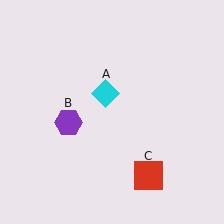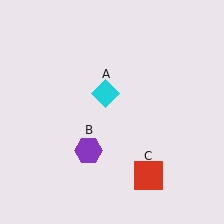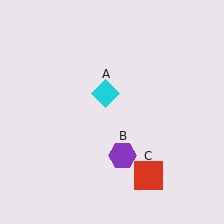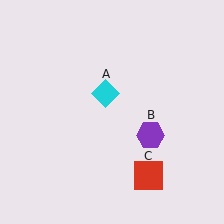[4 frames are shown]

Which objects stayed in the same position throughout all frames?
Cyan diamond (object A) and red square (object C) remained stationary.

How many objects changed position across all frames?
1 object changed position: purple hexagon (object B).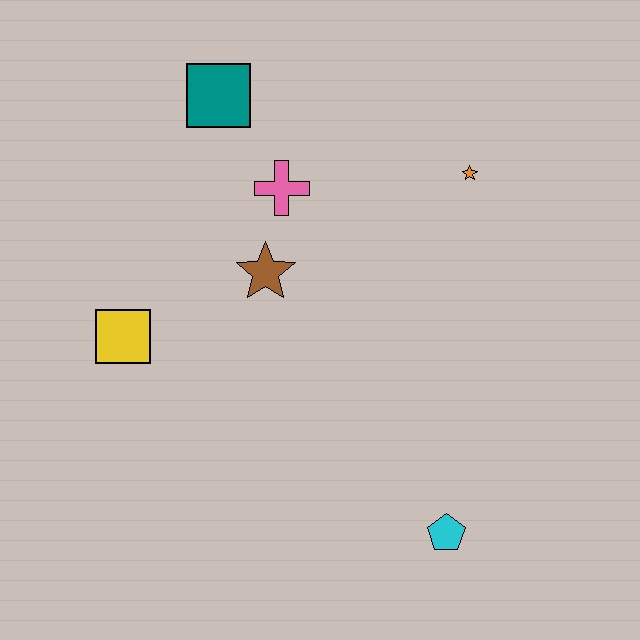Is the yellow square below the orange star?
Yes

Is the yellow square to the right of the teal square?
No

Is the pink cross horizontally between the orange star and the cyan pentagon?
No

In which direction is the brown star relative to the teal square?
The brown star is below the teal square.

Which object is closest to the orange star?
The pink cross is closest to the orange star.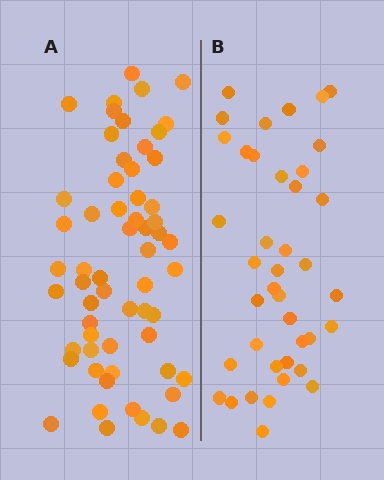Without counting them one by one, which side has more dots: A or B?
Region A (the left region) has more dots.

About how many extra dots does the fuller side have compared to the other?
Region A has approximately 20 more dots than region B.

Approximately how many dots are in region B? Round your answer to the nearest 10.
About 40 dots.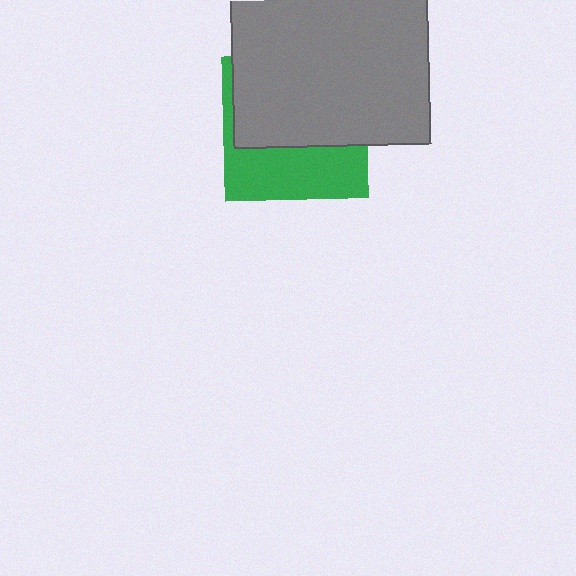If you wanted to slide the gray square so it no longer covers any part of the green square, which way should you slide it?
Slide it up — that is the most direct way to separate the two shapes.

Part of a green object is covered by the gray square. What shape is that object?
It is a square.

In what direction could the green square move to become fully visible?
The green square could move down. That would shift it out from behind the gray square entirely.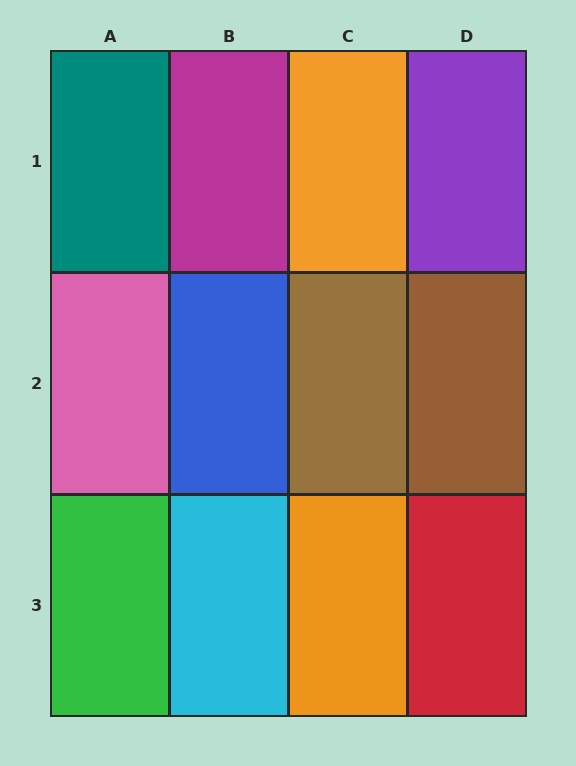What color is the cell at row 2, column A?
Pink.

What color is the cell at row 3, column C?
Orange.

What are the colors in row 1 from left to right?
Teal, magenta, orange, purple.